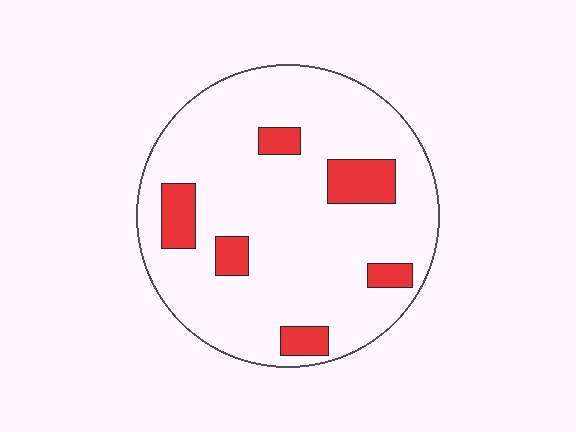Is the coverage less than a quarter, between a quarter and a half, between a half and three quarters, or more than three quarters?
Less than a quarter.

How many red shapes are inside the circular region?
6.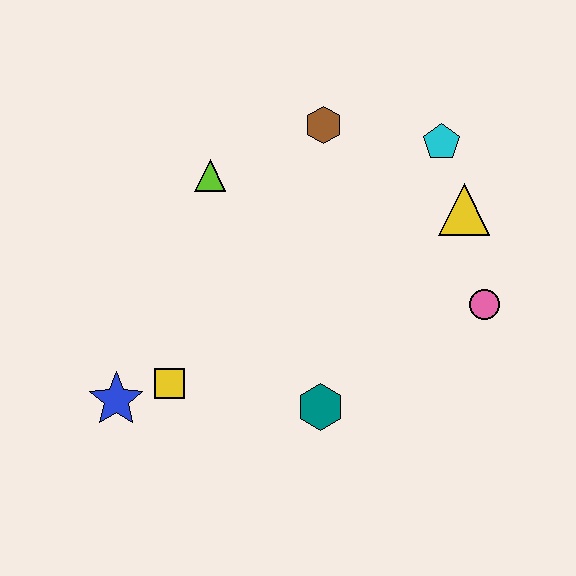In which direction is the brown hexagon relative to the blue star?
The brown hexagon is above the blue star.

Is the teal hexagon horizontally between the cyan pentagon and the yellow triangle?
No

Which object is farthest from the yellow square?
The cyan pentagon is farthest from the yellow square.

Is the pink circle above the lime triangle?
No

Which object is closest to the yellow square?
The blue star is closest to the yellow square.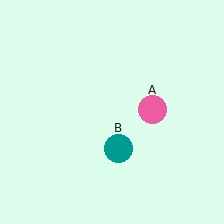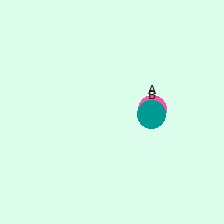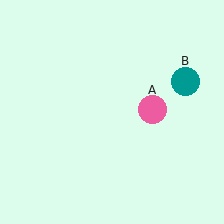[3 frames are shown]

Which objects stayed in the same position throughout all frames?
Pink circle (object A) remained stationary.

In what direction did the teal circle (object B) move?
The teal circle (object B) moved up and to the right.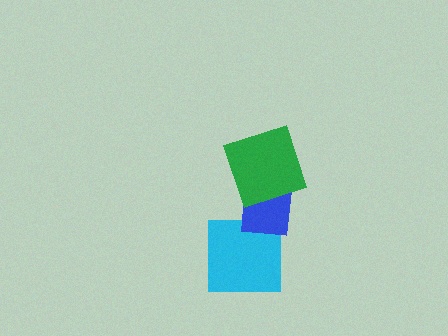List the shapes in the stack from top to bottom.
From top to bottom: the green square, the blue square, the cyan square.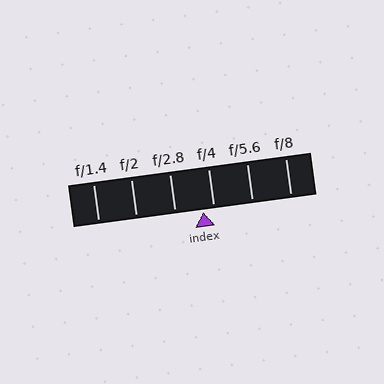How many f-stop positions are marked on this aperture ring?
There are 6 f-stop positions marked.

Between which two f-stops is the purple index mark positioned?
The index mark is between f/2.8 and f/4.